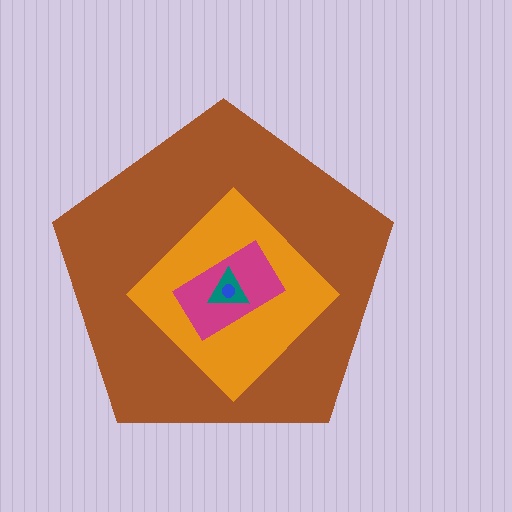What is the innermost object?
The blue circle.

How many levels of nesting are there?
5.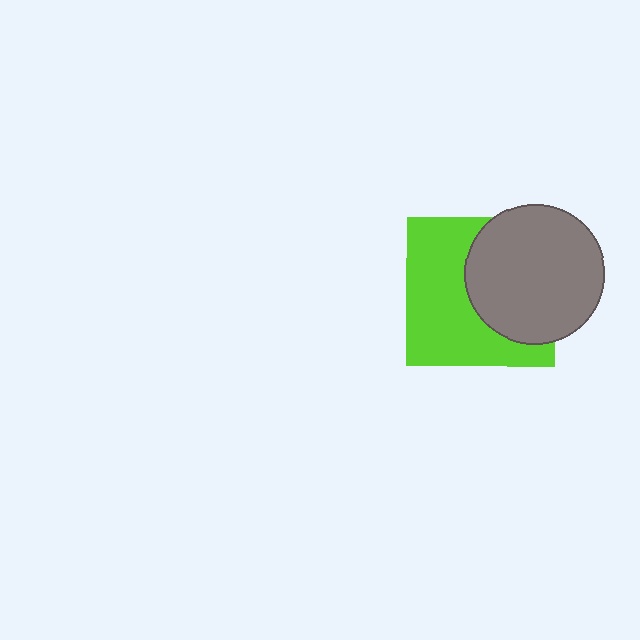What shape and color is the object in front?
The object in front is a gray circle.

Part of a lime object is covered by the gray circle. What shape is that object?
It is a square.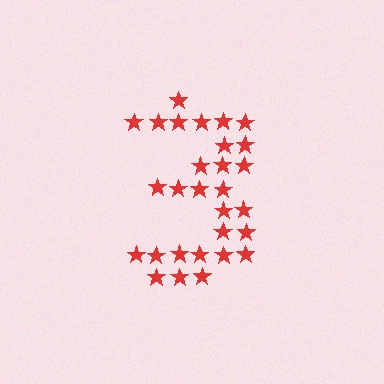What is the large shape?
The large shape is the digit 3.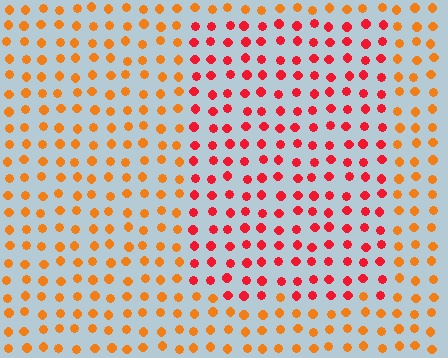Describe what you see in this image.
The image is filled with small orange elements in a uniform arrangement. A rectangle-shaped region is visible where the elements are tinted to a slightly different hue, forming a subtle color boundary.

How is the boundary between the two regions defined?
The boundary is defined purely by a slight shift in hue (about 36 degrees). Spacing, size, and orientation are identical on both sides.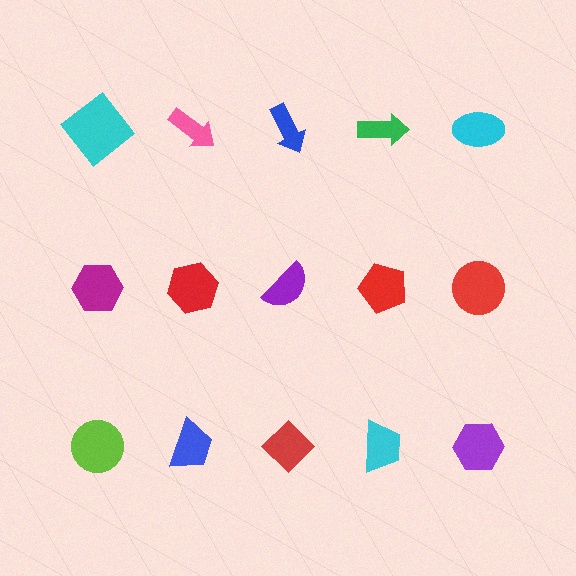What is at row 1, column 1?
A cyan diamond.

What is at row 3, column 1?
A lime circle.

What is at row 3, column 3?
A red diamond.